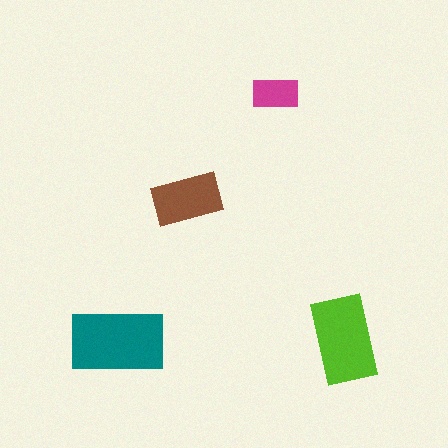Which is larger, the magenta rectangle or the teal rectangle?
The teal one.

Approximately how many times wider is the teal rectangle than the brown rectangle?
About 1.5 times wider.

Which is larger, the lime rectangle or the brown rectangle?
The lime one.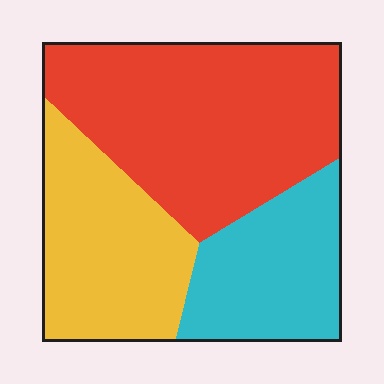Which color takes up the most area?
Red, at roughly 45%.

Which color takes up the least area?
Cyan, at roughly 25%.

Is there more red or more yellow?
Red.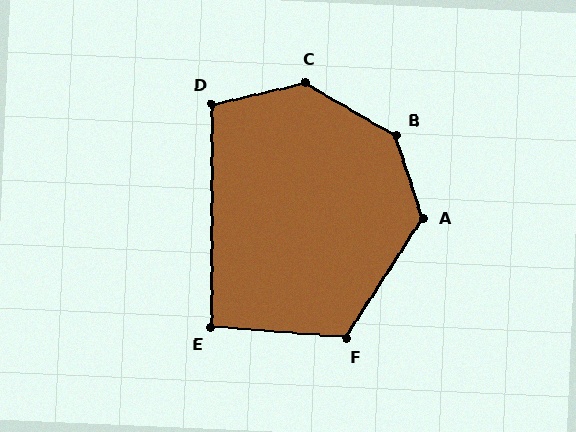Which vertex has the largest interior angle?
B, at approximately 138 degrees.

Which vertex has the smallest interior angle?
E, at approximately 94 degrees.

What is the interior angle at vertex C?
Approximately 136 degrees (obtuse).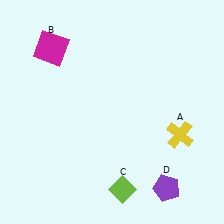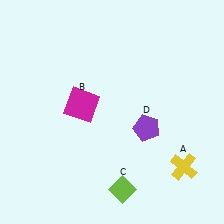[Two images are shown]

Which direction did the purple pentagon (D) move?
The purple pentagon (D) moved up.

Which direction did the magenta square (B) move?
The magenta square (B) moved down.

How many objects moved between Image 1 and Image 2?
3 objects moved between the two images.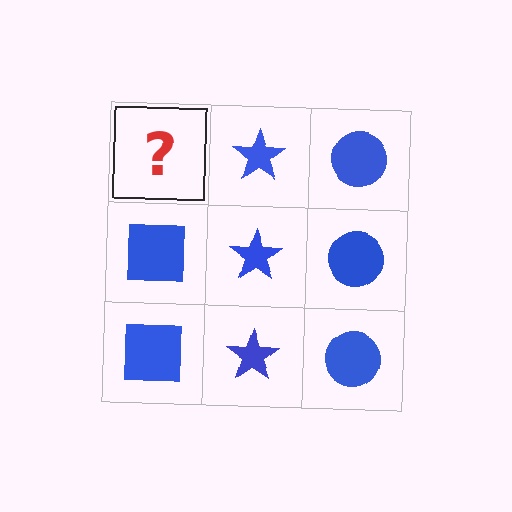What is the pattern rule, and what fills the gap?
The rule is that each column has a consistent shape. The gap should be filled with a blue square.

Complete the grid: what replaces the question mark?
The question mark should be replaced with a blue square.